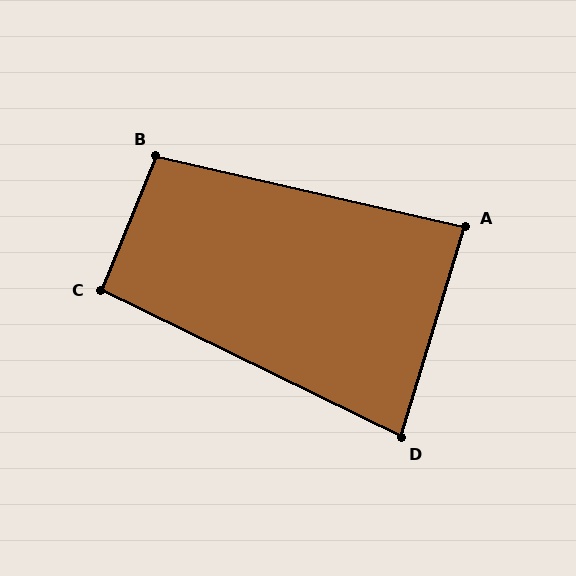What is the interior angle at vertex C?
Approximately 94 degrees (approximately right).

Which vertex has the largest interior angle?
B, at approximately 99 degrees.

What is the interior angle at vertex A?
Approximately 86 degrees (approximately right).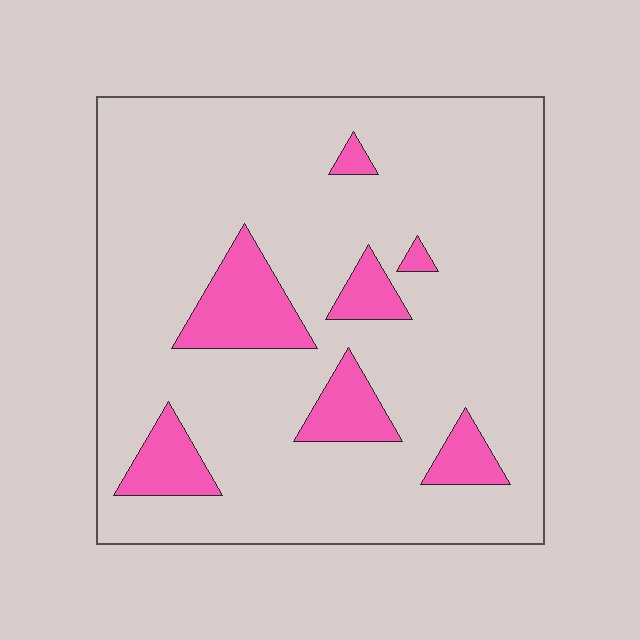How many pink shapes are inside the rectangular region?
7.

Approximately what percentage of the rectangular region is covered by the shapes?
Approximately 15%.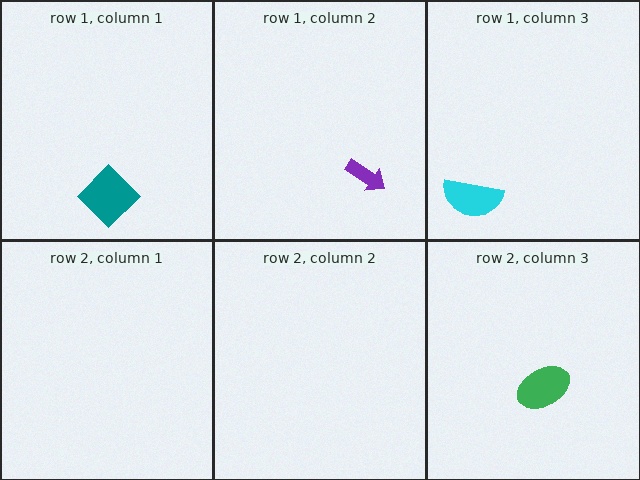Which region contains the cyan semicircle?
The row 1, column 3 region.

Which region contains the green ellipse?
The row 2, column 3 region.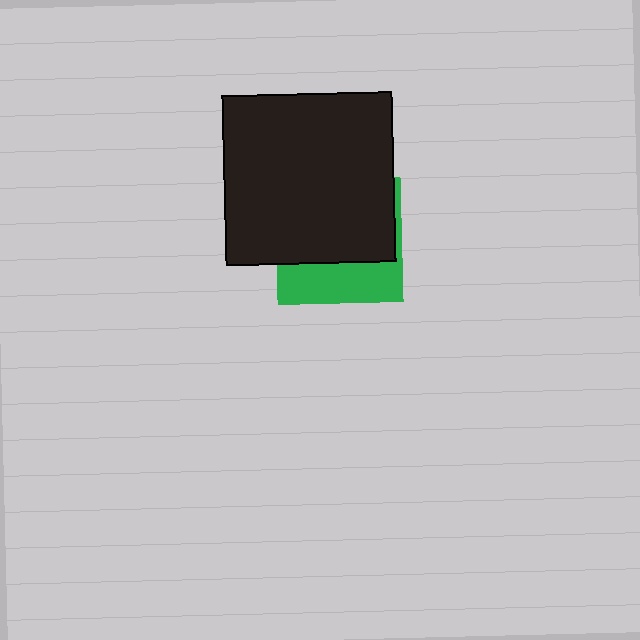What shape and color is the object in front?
The object in front is a black square.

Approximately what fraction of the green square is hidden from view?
Roughly 65% of the green square is hidden behind the black square.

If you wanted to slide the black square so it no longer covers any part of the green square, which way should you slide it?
Slide it up — that is the most direct way to separate the two shapes.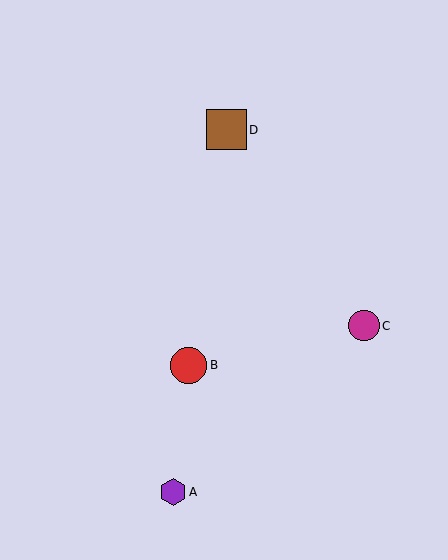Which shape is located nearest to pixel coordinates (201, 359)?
The red circle (labeled B) at (188, 365) is nearest to that location.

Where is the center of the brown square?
The center of the brown square is at (226, 130).